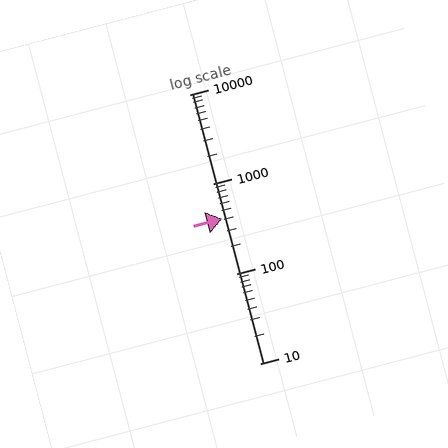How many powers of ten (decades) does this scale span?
The scale spans 3 decades, from 10 to 10000.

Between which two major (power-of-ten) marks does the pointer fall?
The pointer is between 100 and 1000.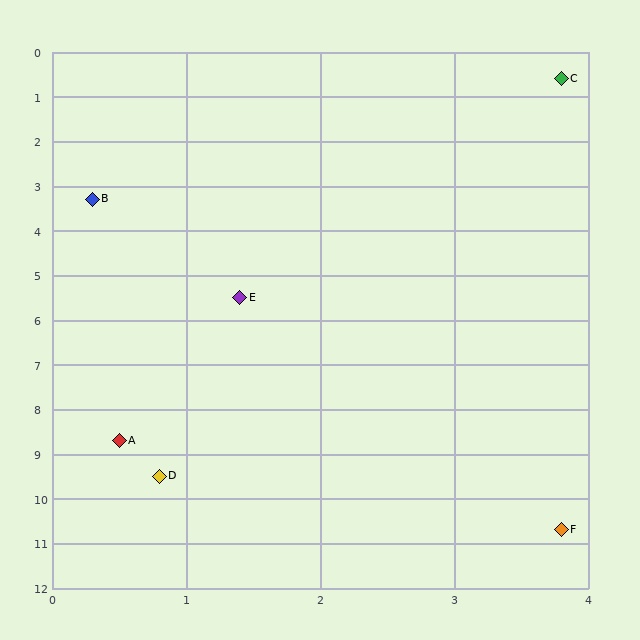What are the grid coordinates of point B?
Point B is at approximately (0.3, 3.3).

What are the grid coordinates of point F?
Point F is at approximately (3.8, 10.7).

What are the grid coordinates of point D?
Point D is at approximately (0.8, 9.5).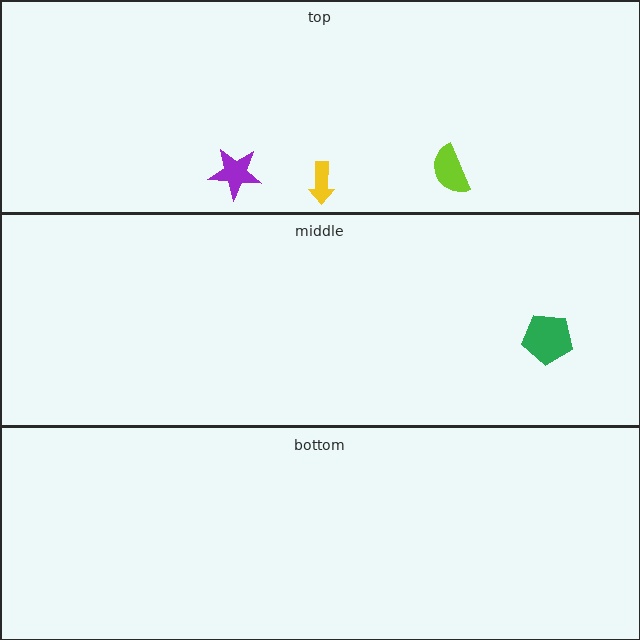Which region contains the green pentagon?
The middle region.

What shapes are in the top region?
The purple star, the yellow arrow, the lime semicircle.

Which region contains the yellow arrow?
The top region.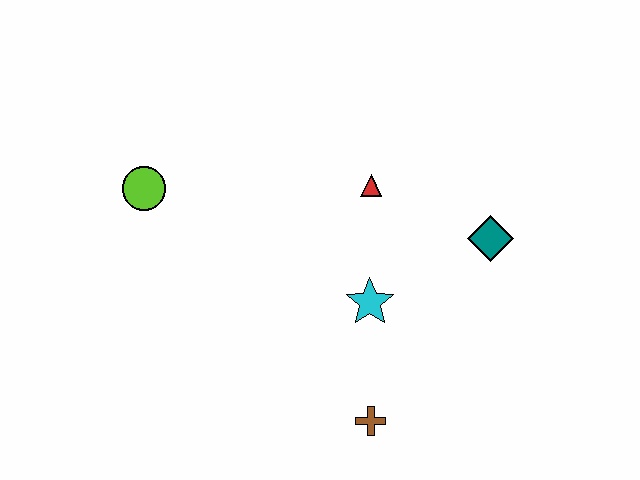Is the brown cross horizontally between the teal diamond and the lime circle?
Yes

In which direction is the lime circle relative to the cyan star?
The lime circle is to the left of the cyan star.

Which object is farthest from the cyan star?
The lime circle is farthest from the cyan star.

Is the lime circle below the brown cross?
No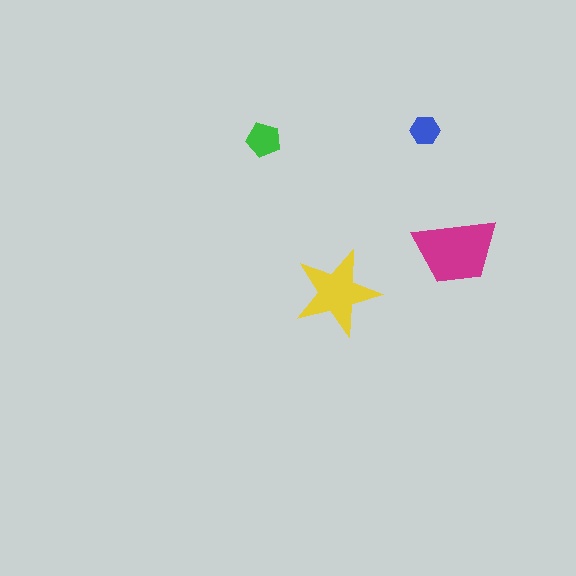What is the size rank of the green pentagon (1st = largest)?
3rd.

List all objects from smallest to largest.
The blue hexagon, the green pentagon, the yellow star, the magenta trapezoid.